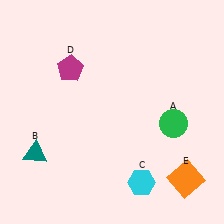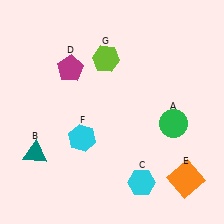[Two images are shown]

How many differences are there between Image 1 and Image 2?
There are 2 differences between the two images.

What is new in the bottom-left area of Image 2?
A cyan hexagon (F) was added in the bottom-left area of Image 2.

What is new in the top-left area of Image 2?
A lime hexagon (G) was added in the top-left area of Image 2.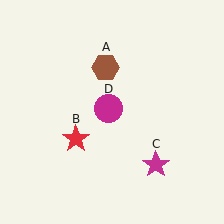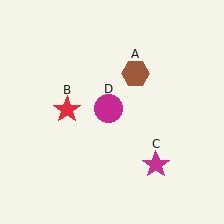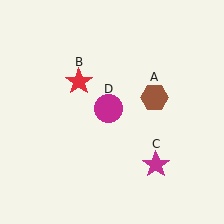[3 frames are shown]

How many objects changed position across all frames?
2 objects changed position: brown hexagon (object A), red star (object B).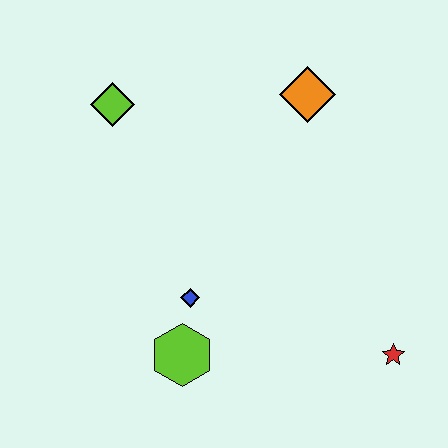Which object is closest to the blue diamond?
The lime hexagon is closest to the blue diamond.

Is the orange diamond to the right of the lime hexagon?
Yes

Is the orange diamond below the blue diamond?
No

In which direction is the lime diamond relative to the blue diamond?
The lime diamond is above the blue diamond.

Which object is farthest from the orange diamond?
The lime hexagon is farthest from the orange diamond.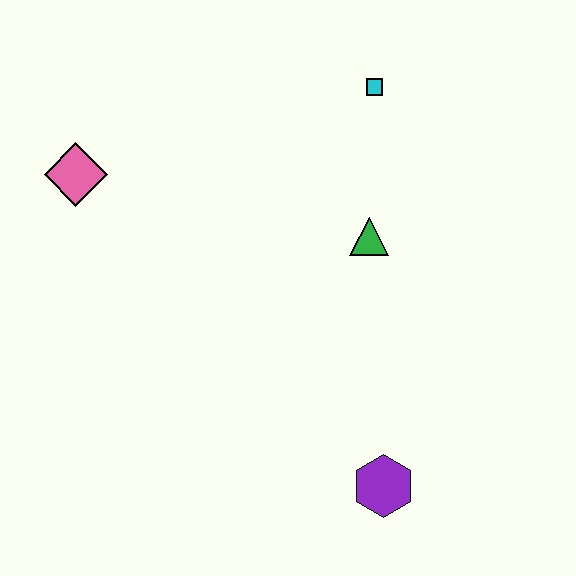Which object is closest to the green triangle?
The cyan square is closest to the green triangle.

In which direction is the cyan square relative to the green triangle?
The cyan square is above the green triangle.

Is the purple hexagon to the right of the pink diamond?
Yes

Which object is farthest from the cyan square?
The purple hexagon is farthest from the cyan square.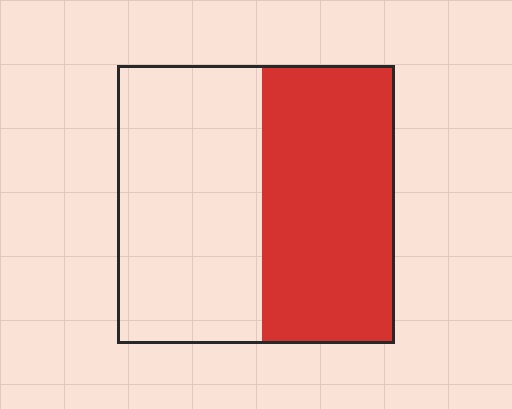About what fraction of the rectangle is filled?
About one half (1/2).